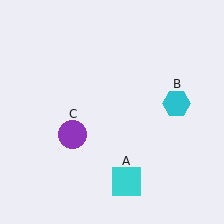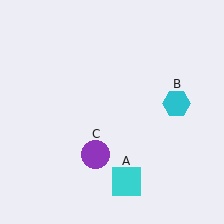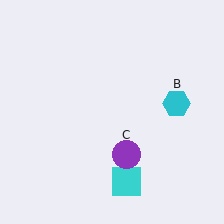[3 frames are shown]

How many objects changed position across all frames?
1 object changed position: purple circle (object C).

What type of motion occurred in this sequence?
The purple circle (object C) rotated counterclockwise around the center of the scene.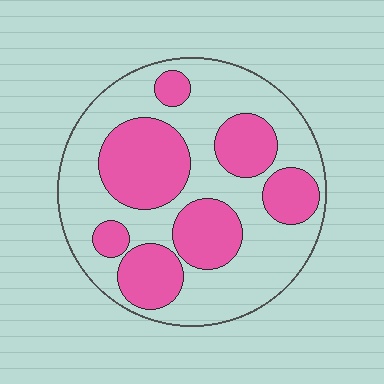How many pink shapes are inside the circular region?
7.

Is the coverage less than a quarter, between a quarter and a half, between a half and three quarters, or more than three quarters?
Between a quarter and a half.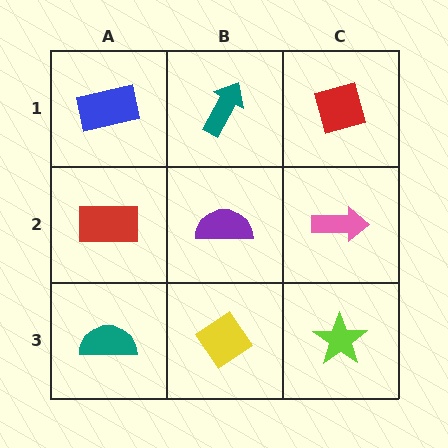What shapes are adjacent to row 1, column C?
A pink arrow (row 2, column C), a teal arrow (row 1, column B).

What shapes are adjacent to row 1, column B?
A purple semicircle (row 2, column B), a blue rectangle (row 1, column A), a red diamond (row 1, column C).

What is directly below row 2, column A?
A teal semicircle.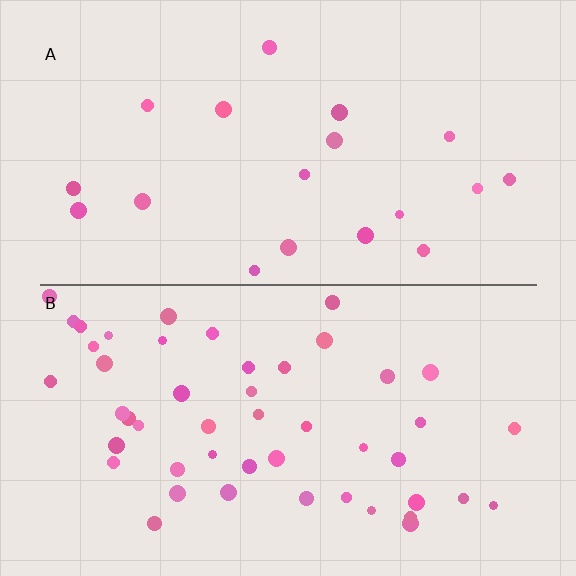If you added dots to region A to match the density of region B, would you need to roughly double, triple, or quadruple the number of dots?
Approximately triple.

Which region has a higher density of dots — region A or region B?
B (the bottom).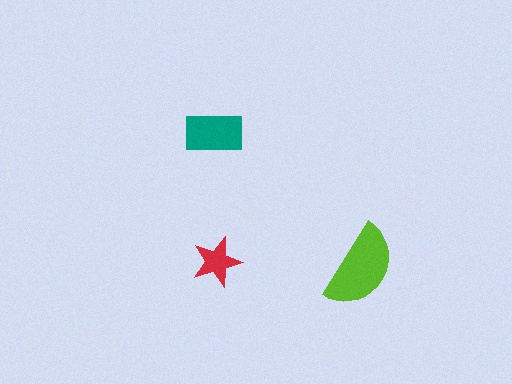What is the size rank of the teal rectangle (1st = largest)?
2nd.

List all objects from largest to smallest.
The lime semicircle, the teal rectangle, the red star.